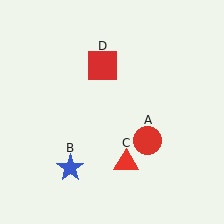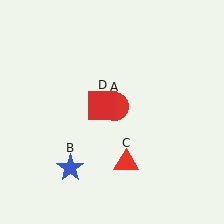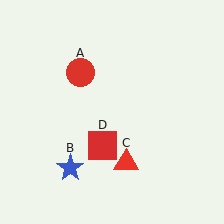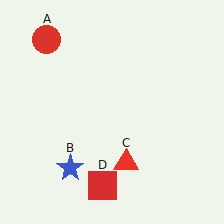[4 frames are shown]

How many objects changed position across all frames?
2 objects changed position: red circle (object A), red square (object D).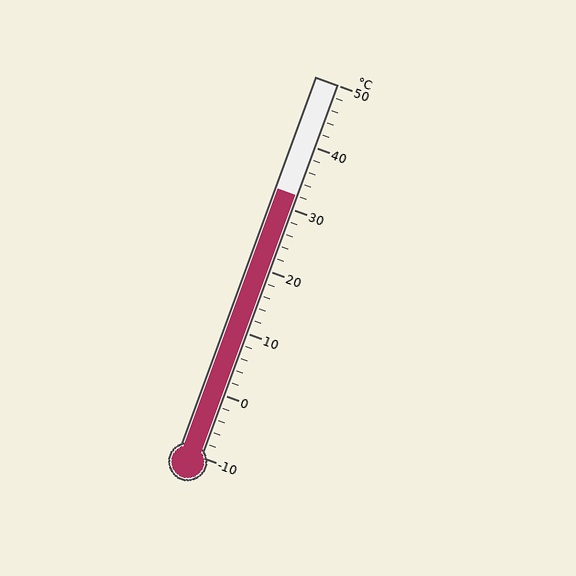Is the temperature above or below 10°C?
The temperature is above 10°C.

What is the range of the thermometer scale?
The thermometer scale ranges from -10°C to 50°C.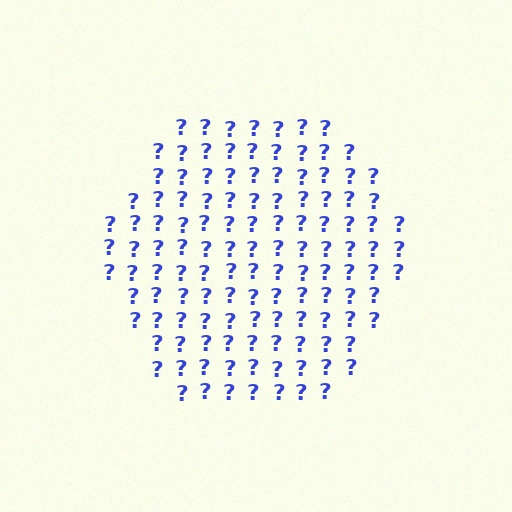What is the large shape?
The large shape is a hexagon.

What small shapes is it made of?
It is made of small question marks.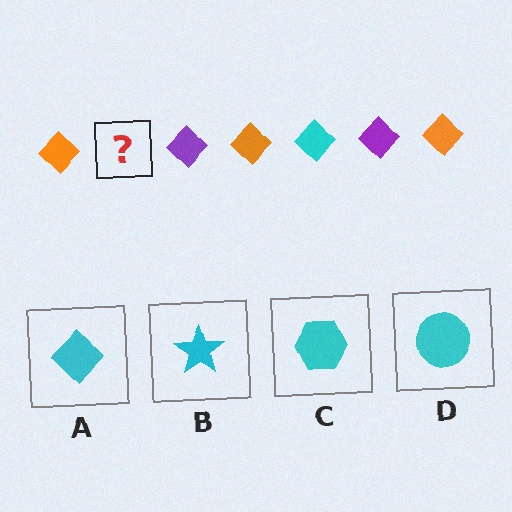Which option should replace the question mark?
Option A.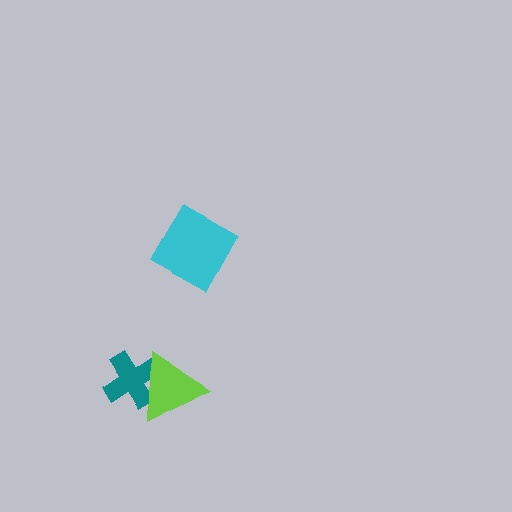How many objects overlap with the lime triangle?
1 object overlaps with the lime triangle.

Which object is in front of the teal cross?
The lime triangle is in front of the teal cross.